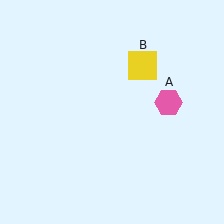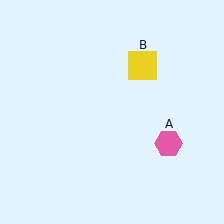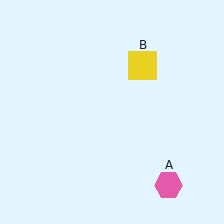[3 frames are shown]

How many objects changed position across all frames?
1 object changed position: pink hexagon (object A).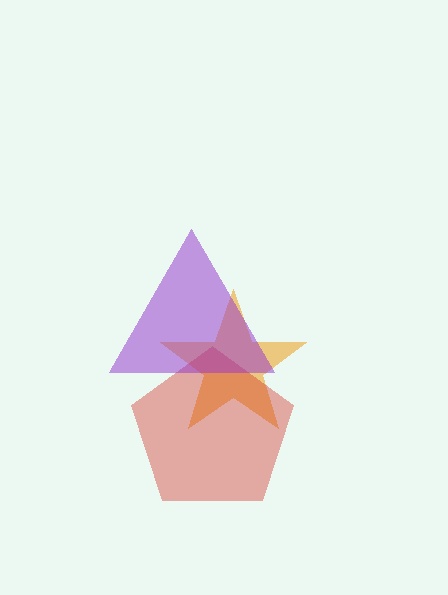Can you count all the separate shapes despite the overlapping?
Yes, there are 3 separate shapes.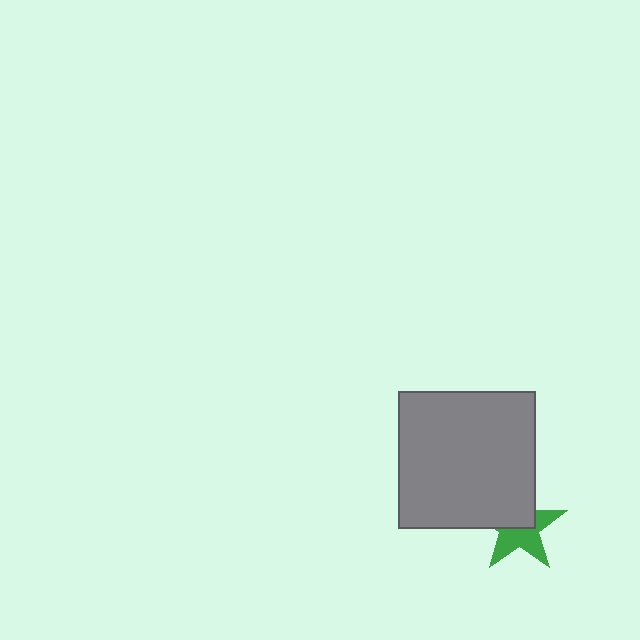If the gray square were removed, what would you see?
You would see the complete green star.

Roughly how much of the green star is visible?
About half of it is visible (roughly 53%).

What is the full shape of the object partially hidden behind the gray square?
The partially hidden object is a green star.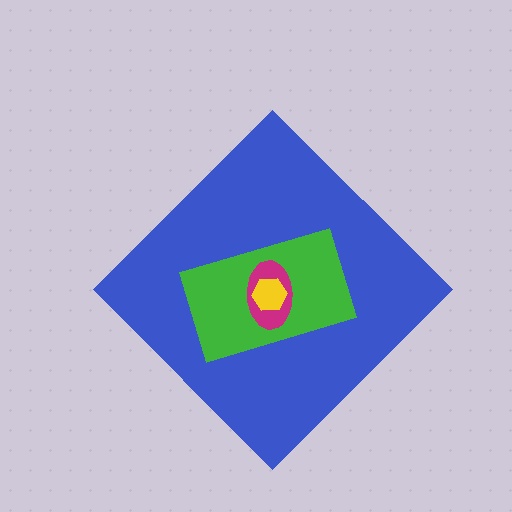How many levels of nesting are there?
4.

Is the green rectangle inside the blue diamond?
Yes.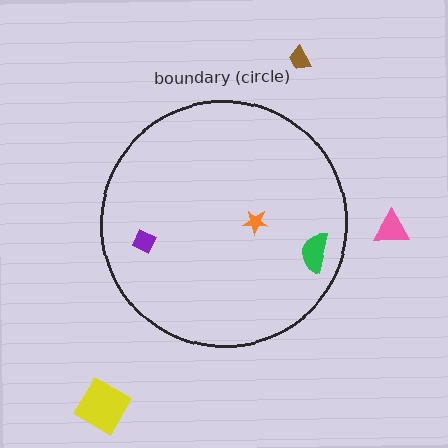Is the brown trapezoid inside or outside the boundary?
Outside.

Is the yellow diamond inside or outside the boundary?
Outside.